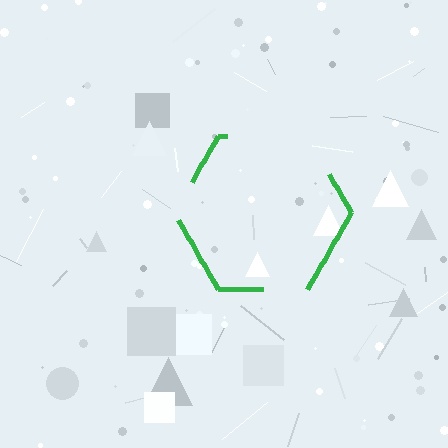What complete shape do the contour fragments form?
The contour fragments form a hexagon.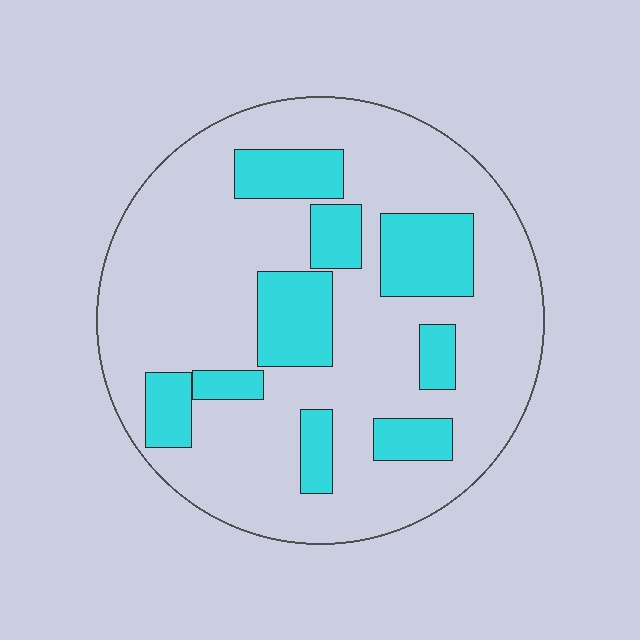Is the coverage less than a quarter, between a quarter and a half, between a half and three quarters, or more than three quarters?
Less than a quarter.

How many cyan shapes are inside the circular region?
9.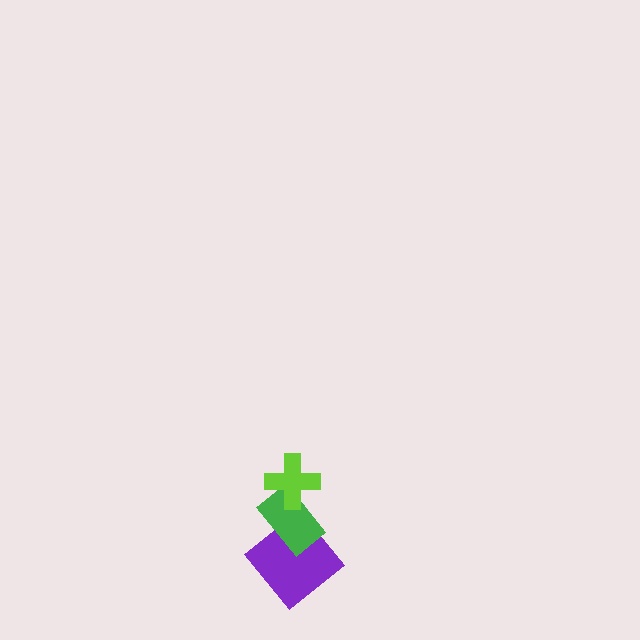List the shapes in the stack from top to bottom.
From top to bottom: the lime cross, the green rectangle, the purple diamond.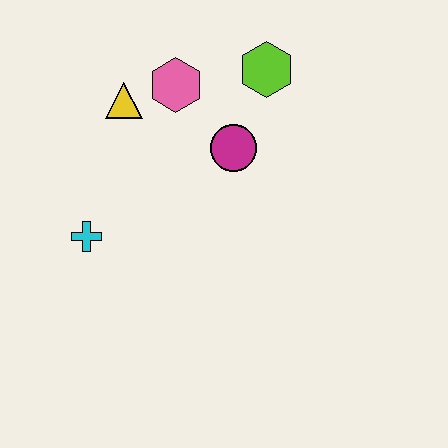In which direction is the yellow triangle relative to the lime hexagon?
The yellow triangle is to the left of the lime hexagon.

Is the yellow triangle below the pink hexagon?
Yes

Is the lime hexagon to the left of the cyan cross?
No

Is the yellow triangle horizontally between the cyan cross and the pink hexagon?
Yes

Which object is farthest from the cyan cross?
The lime hexagon is farthest from the cyan cross.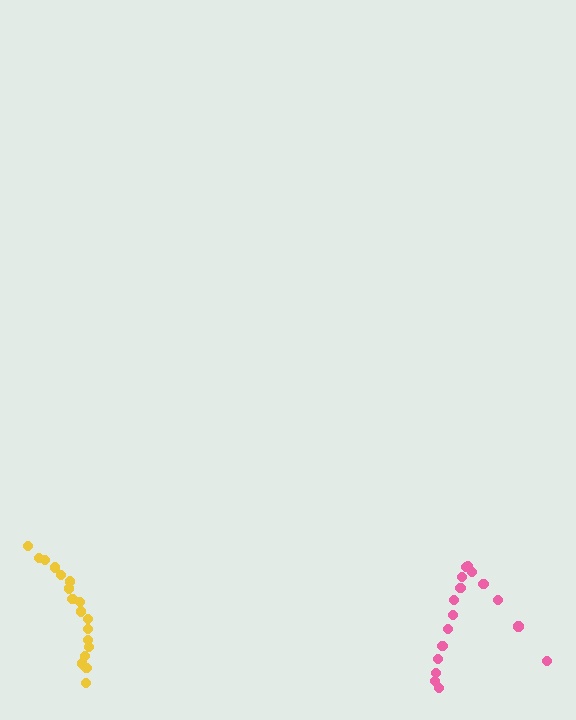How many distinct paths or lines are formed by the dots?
There are 2 distinct paths.